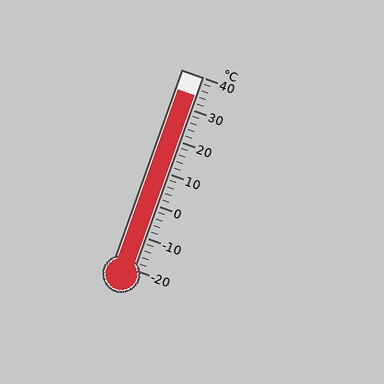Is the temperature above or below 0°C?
The temperature is above 0°C.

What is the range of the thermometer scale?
The thermometer scale ranges from -20°C to 40°C.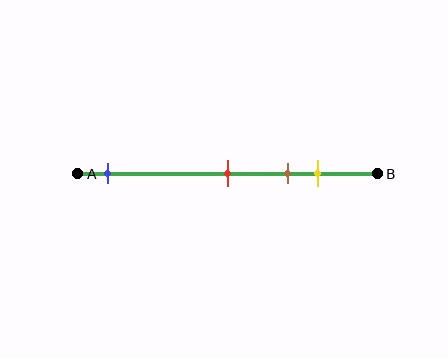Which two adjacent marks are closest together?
The brown and yellow marks are the closest adjacent pair.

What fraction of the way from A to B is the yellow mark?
The yellow mark is approximately 80% (0.8) of the way from A to B.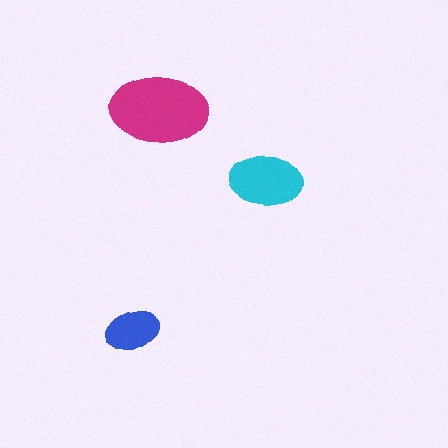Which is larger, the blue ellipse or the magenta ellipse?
The magenta one.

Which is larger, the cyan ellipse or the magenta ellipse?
The magenta one.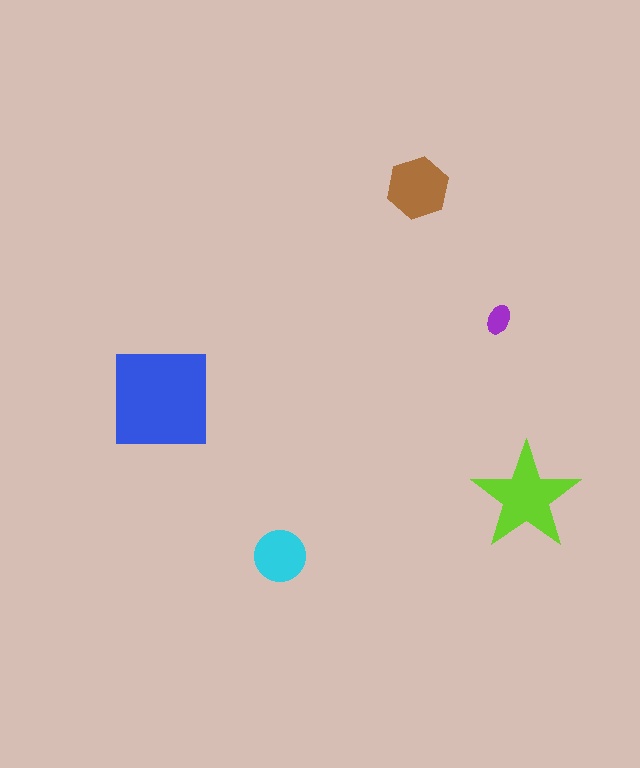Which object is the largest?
The blue square.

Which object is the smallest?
The purple ellipse.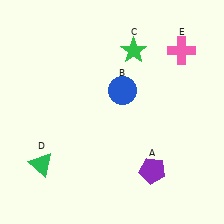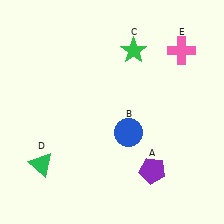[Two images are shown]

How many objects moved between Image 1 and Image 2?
1 object moved between the two images.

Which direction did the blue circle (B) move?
The blue circle (B) moved down.